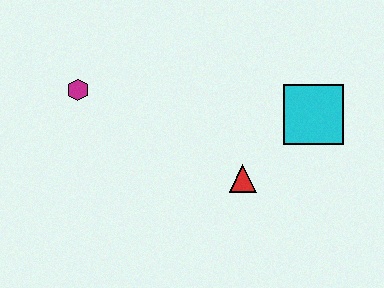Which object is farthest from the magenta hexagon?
The cyan square is farthest from the magenta hexagon.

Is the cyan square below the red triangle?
No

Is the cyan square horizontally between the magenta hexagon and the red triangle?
No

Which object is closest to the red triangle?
The cyan square is closest to the red triangle.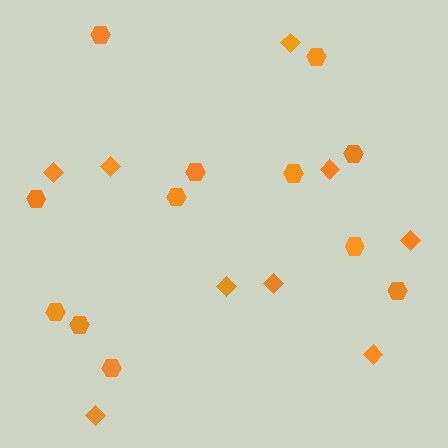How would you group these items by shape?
There are 2 groups: one group of diamonds (9) and one group of hexagons (12).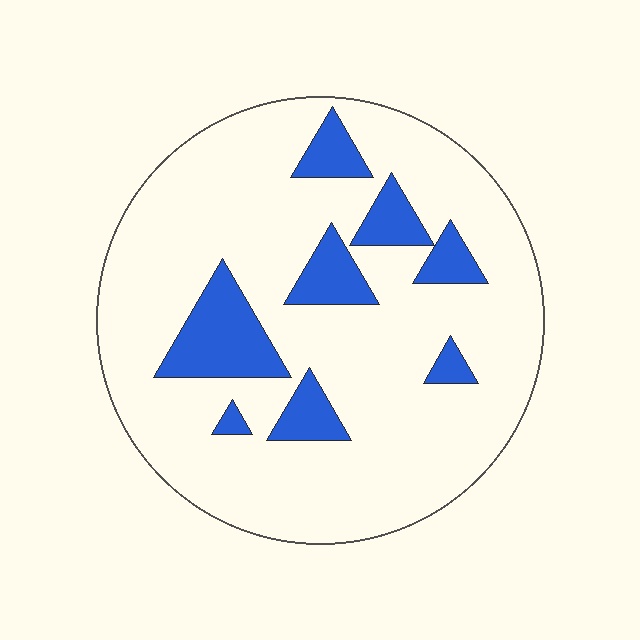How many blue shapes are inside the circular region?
8.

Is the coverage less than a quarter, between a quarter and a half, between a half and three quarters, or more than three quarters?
Less than a quarter.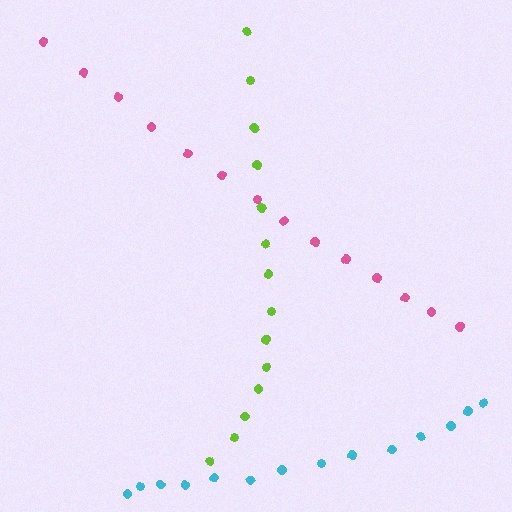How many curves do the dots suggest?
There are 3 distinct paths.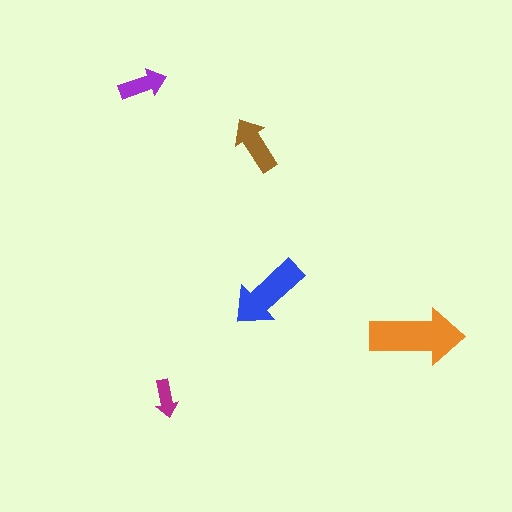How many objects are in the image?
There are 5 objects in the image.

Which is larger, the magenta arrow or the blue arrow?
The blue one.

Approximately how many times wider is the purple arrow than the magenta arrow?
About 1.5 times wider.